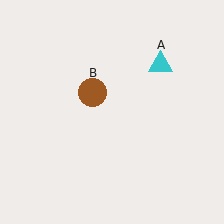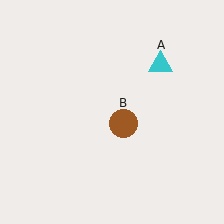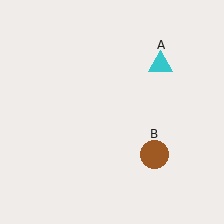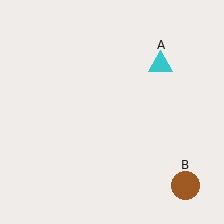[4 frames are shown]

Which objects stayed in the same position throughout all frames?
Cyan triangle (object A) remained stationary.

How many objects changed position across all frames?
1 object changed position: brown circle (object B).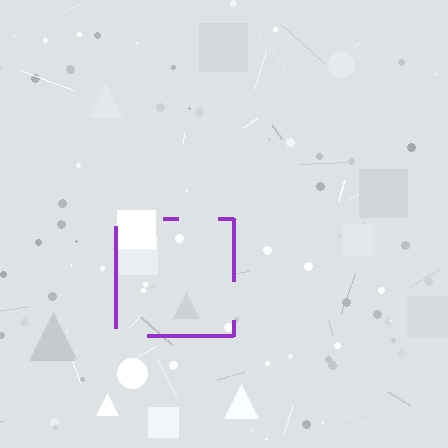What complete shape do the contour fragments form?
The contour fragments form a square.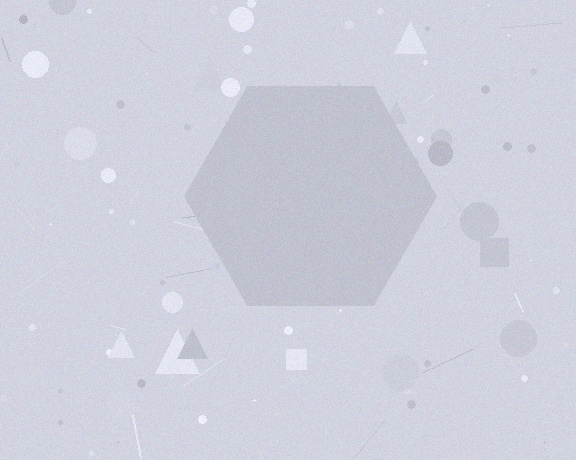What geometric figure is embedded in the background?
A hexagon is embedded in the background.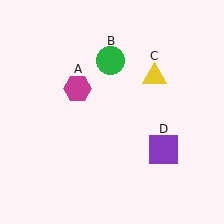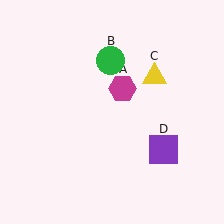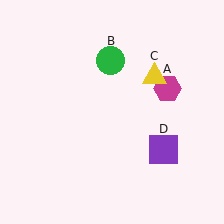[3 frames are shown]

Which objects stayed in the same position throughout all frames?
Green circle (object B) and yellow triangle (object C) and purple square (object D) remained stationary.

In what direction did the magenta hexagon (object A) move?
The magenta hexagon (object A) moved right.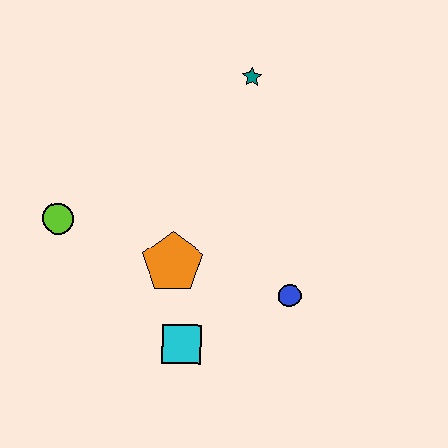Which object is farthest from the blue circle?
The lime circle is farthest from the blue circle.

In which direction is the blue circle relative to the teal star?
The blue circle is below the teal star.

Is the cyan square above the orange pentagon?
No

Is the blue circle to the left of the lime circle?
No